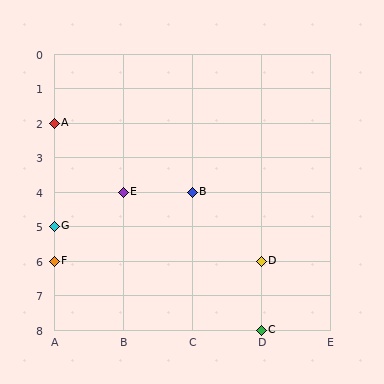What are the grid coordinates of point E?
Point E is at grid coordinates (B, 4).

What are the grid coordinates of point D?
Point D is at grid coordinates (D, 6).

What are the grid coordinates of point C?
Point C is at grid coordinates (D, 8).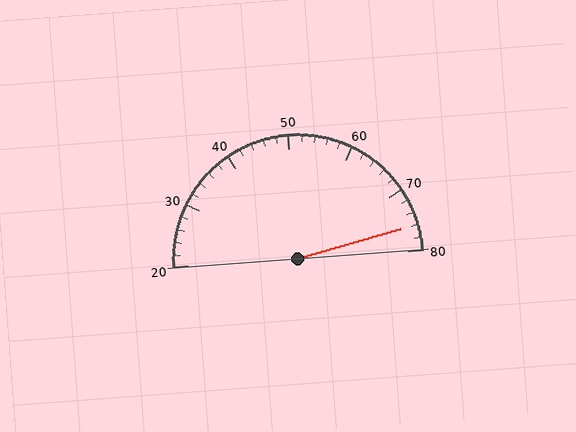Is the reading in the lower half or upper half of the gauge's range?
The reading is in the upper half of the range (20 to 80).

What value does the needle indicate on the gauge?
The needle indicates approximately 76.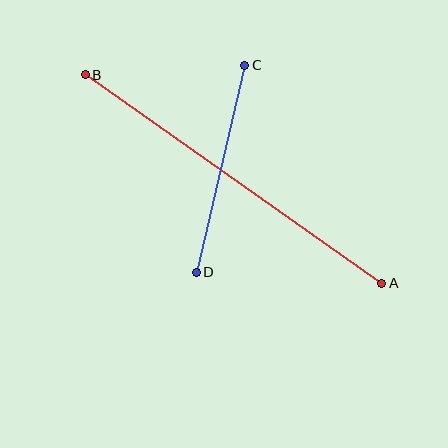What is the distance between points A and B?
The distance is approximately 362 pixels.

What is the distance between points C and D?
The distance is approximately 213 pixels.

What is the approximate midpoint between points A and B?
The midpoint is at approximately (234, 179) pixels.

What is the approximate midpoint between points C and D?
The midpoint is at approximately (220, 169) pixels.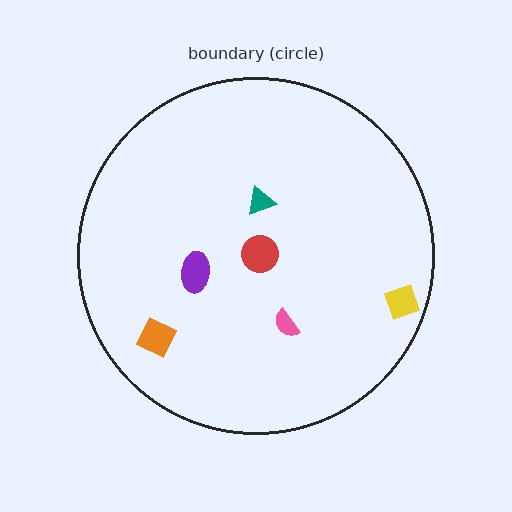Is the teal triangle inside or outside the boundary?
Inside.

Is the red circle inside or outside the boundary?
Inside.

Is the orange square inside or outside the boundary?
Inside.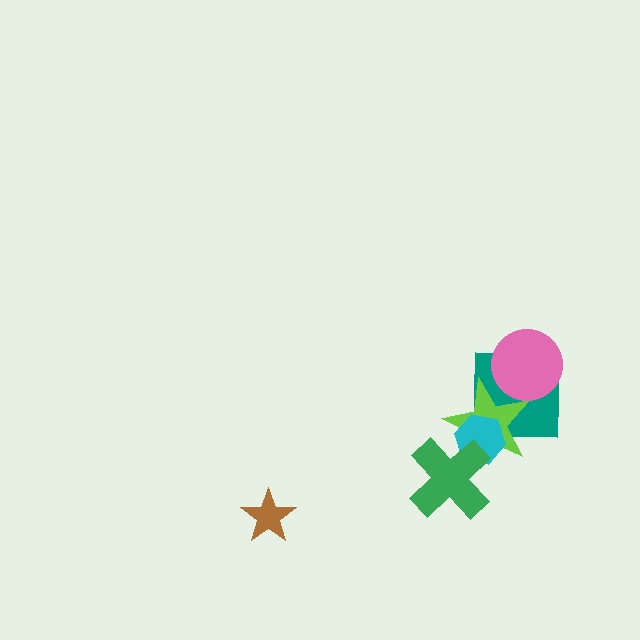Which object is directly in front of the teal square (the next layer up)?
The lime star is directly in front of the teal square.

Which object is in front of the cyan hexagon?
The green cross is in front of the cyan hexagon.